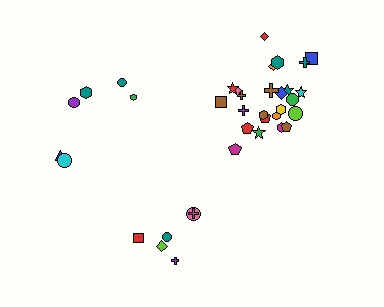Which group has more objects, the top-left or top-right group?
The top-right group.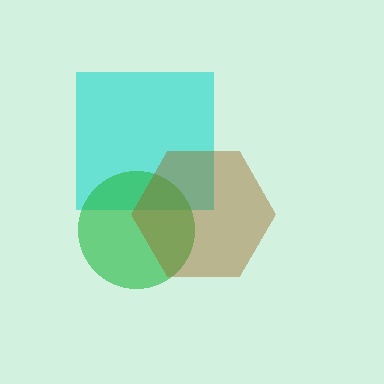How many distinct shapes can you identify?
There are 3 distinct shapes: a cyan square, a green circle, a brown hexagon.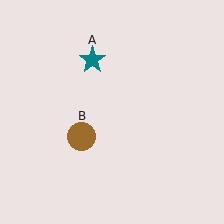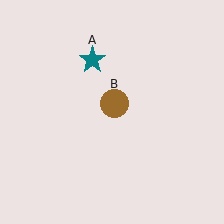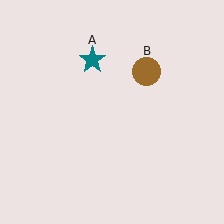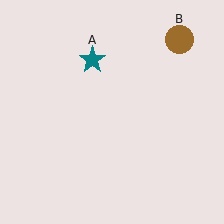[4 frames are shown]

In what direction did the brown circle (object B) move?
The brown circle (object B) moved up and to the right.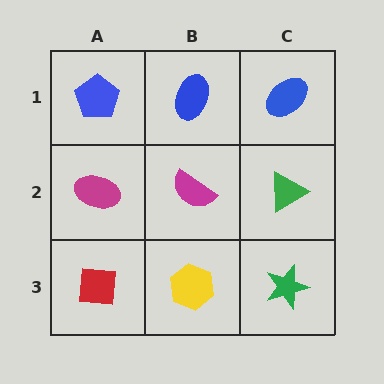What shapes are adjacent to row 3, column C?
A green triangle (row 2, column C), a yellow hexagon (row 3, column B).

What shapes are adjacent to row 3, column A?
A magenta ellipse (row 2, column A), a yellow hexagon (row 3, column B).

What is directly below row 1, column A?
A magenta ellipse.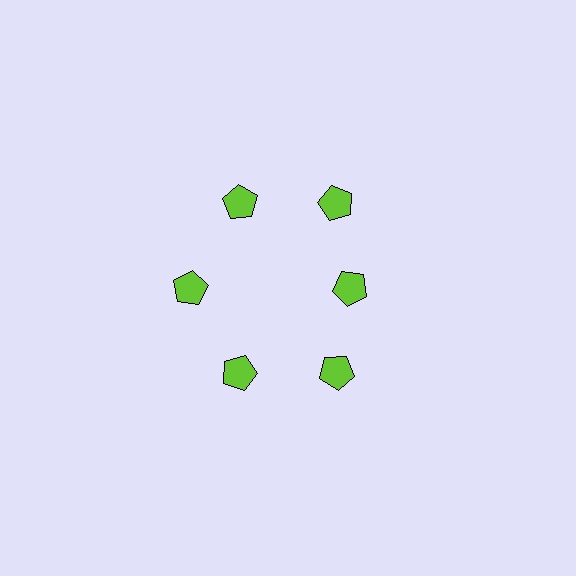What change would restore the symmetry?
The symmetry would be restored by moving it outward, back onto the ring so that all 6 pentagons sit at equal angles and equal distance from the center.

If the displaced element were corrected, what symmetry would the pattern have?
It would have 6-fold rotational symmetry — the pattern would map onto itself every 60 degrees.